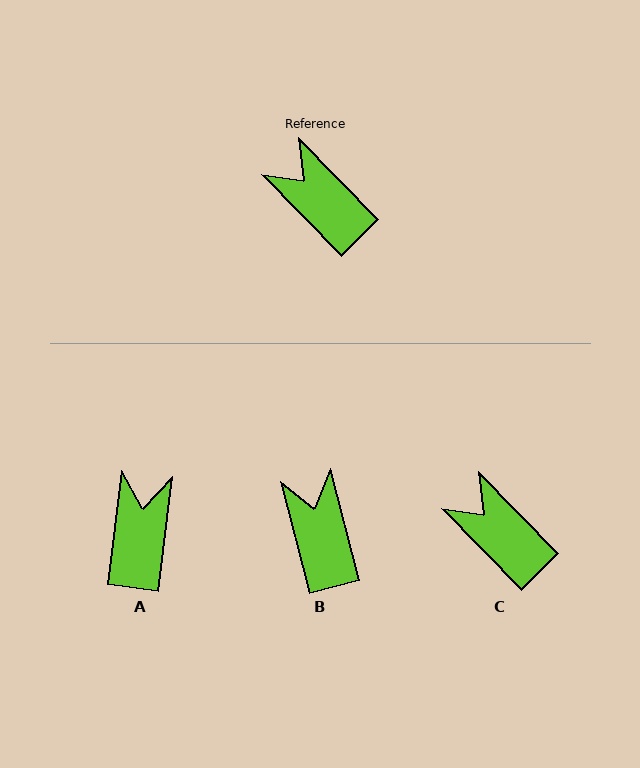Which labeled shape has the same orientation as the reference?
C.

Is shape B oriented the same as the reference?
No, it is off by about 30 degrees.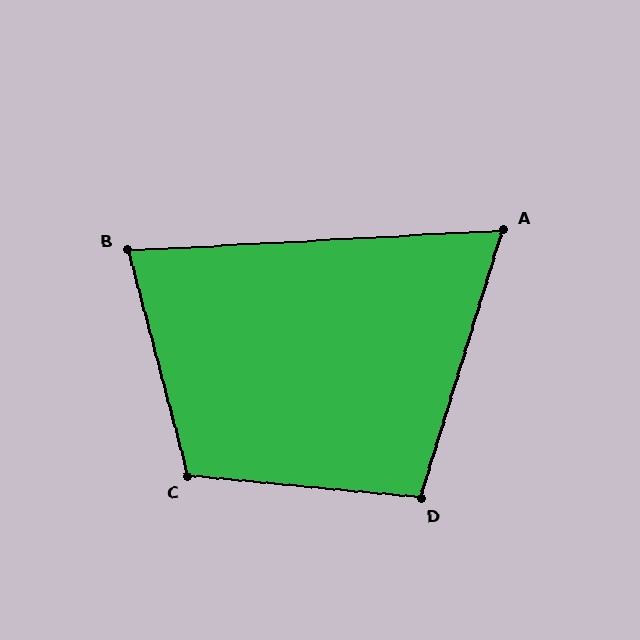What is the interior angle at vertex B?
Approximately 78 degrees (acute).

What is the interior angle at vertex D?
Approximately 102 degrees (obtuse).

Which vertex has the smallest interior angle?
A, at approximately 70 degrees.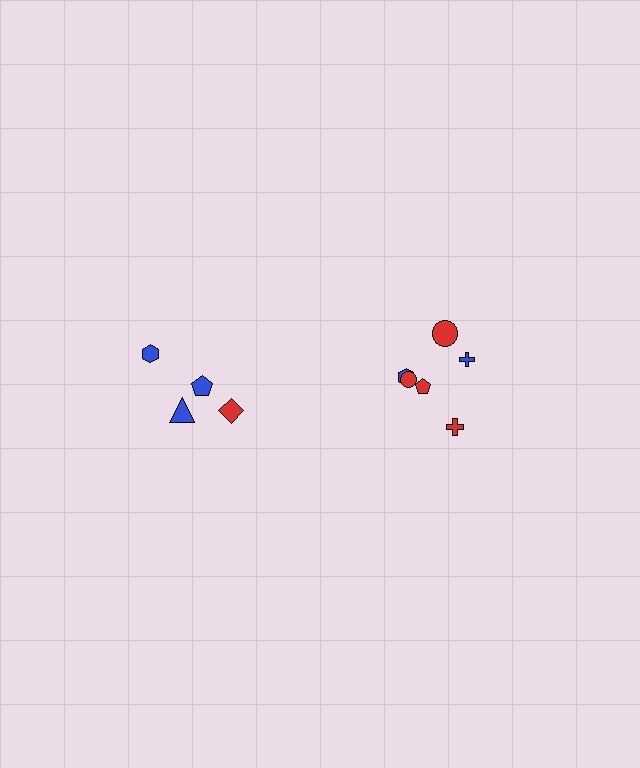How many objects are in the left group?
There are 4 objects.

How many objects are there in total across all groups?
There are 10 objects.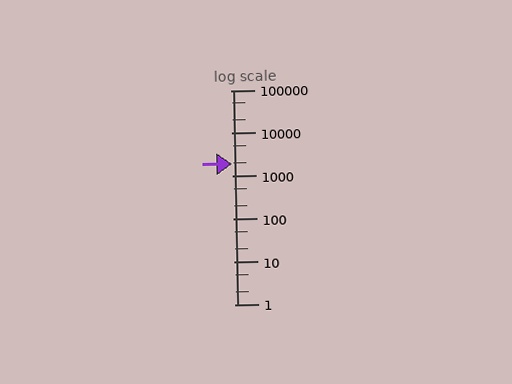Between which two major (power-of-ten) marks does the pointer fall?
The pointer is between 1000 and 10000.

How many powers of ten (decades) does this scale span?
The scale spans 5 decades, from 1 to 100000.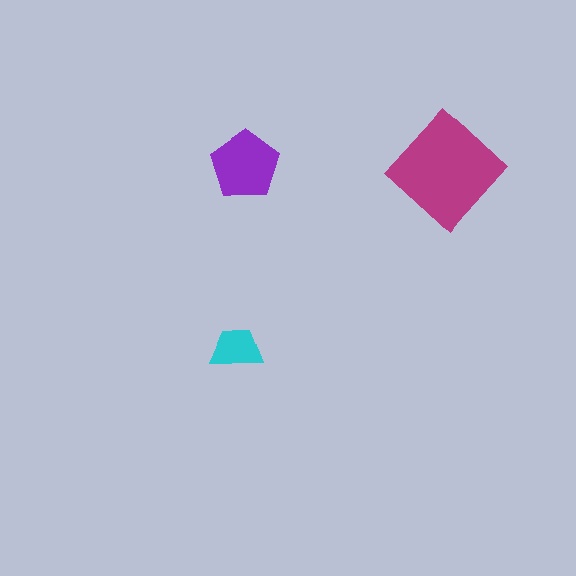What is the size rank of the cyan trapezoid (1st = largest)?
3rd.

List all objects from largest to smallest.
The magenta diamond, the purple pentagon, the cyan trapezoid.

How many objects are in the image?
There are 3 objects in the image.